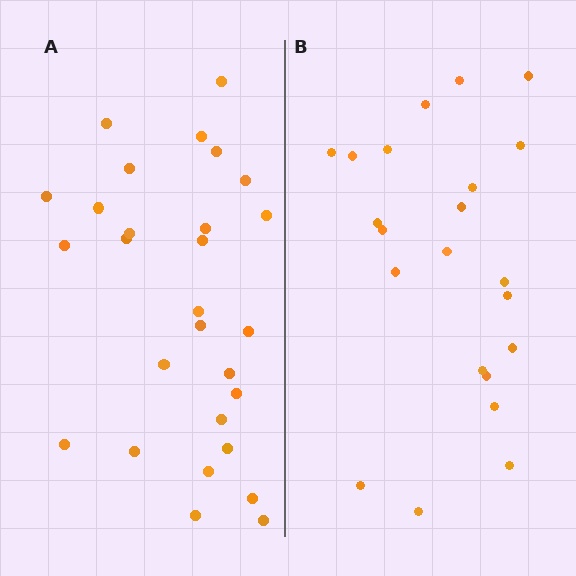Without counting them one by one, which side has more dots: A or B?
Region A (the left region) has more dots.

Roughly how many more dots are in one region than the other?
Region A has about 6 more dots than region B.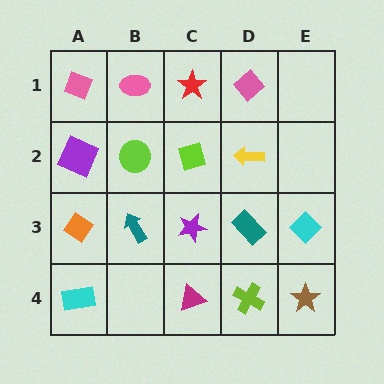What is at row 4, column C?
A magenta triangle.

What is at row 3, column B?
A teal arrow.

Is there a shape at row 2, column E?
No, that cell is empty.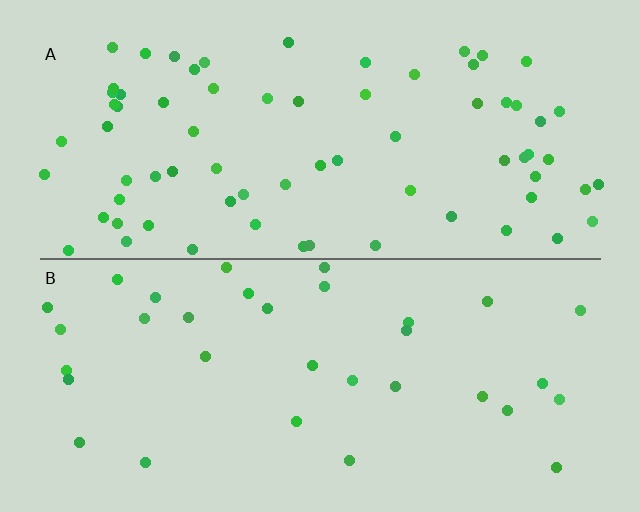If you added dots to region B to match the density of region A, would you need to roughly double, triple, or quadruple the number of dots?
Approximately double.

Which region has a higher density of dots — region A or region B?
A (the top).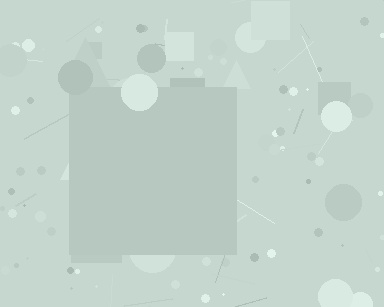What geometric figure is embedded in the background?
A square is embedded in the background.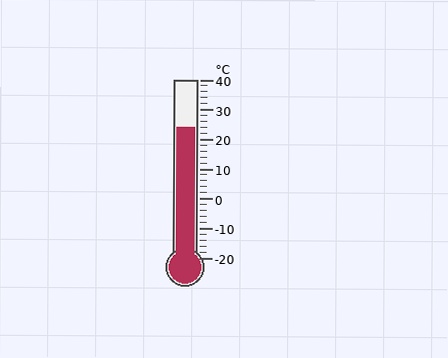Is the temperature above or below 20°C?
The temperature is above 20°C.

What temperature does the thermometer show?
The thermometer shows approximately 24°C.